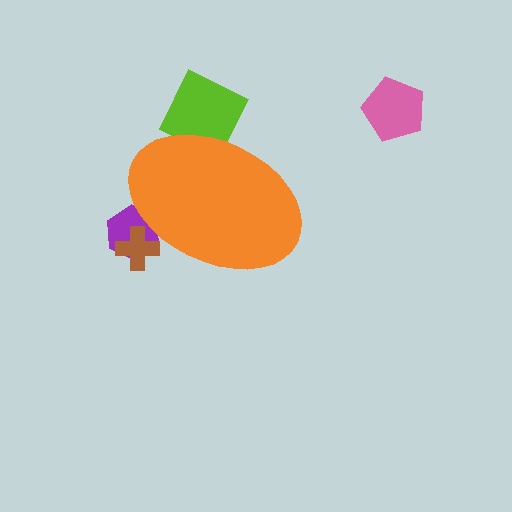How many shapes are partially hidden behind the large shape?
3 shapes are partially hidden.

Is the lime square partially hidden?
Yes, the lime square is partially hidden behind the orange ellipse.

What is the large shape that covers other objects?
An orange ellipse.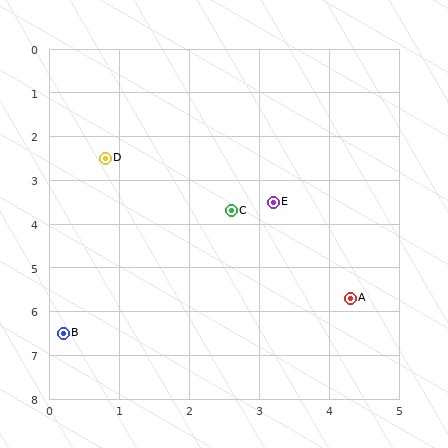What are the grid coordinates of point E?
Point E is at approximately (3.2, 3.5).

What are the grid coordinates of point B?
Point B is at approximately (0.2, 6.5).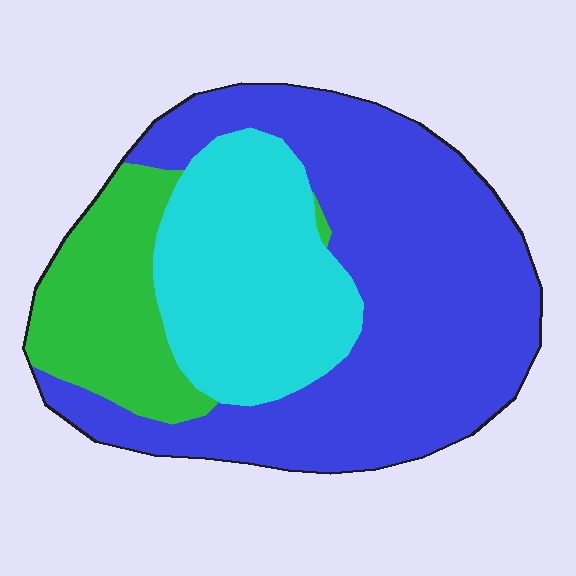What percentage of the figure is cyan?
Cyan takes up about one quarter (1/4) of the figure.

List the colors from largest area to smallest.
From largest to smallest: blue, cyan, green.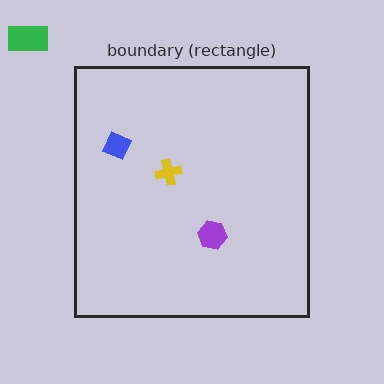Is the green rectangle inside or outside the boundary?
Outside.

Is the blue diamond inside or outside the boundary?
Inside.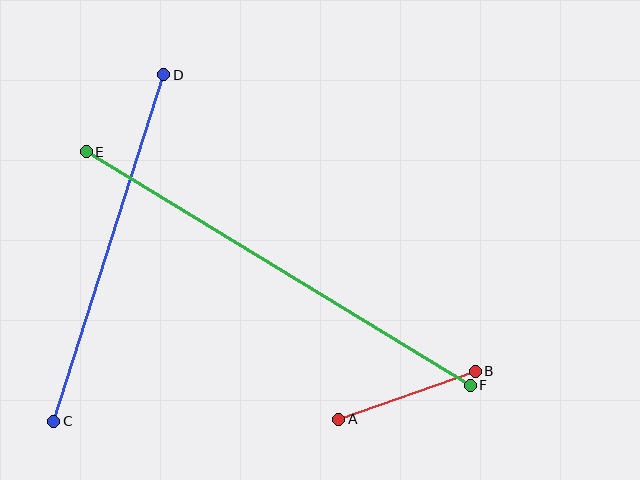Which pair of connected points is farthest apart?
Points E and F are farthest apart.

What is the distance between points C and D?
The distance is approximately 364 pixels.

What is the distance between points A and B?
The distance is approximately 145 pixels.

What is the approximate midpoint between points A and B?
The midpoint is at approximately (407, 395) pixels.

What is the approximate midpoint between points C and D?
The midpoint is at approximately (109, 248) pixels.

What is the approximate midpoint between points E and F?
The midpoint is at approximately (278, 268) pixels.